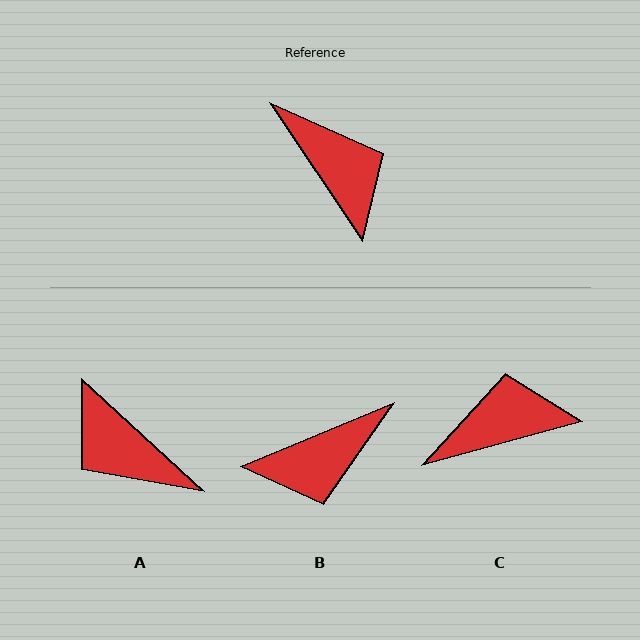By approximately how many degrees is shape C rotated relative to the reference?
Approximately 71 degrees counter-clockwise.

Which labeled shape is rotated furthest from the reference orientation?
A, about 166 degrees away.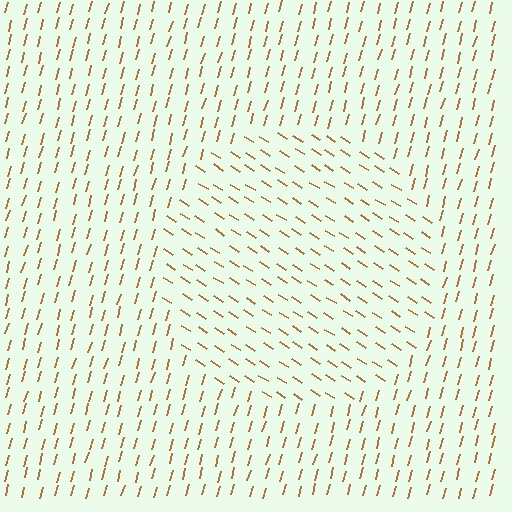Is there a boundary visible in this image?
Yes, there is a texture boundary formed by a change in line orientation.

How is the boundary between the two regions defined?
The boundary is defined purely by a change in line orientation (approximately 73 degrees difference). All lines are the same color and thickness.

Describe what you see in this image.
The image is filled with small brown line segments. A circle region in the image has lines oriented differently from the surrounding lines, creating a visible texture boundary.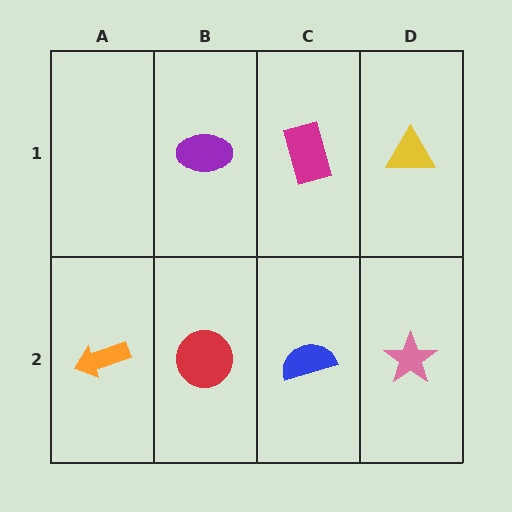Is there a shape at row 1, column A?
No, that cell is empty.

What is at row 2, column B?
A red circle.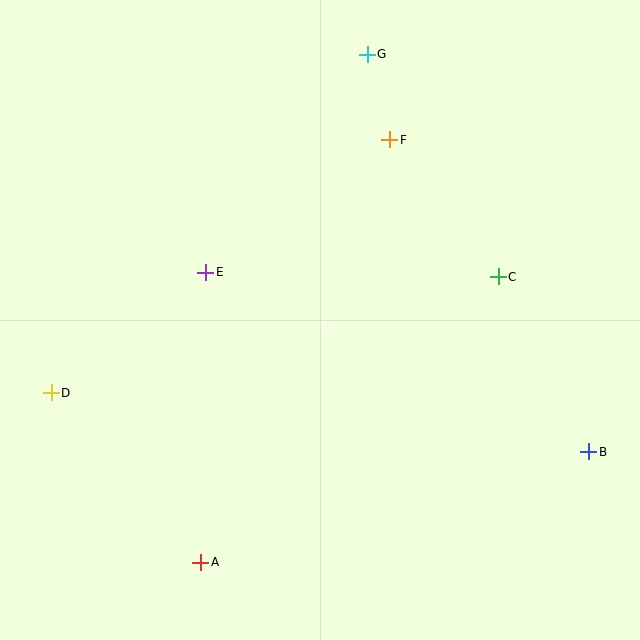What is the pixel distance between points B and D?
The distance between B and D is 541 pixels.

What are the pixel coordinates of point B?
Point B is at (589, 452).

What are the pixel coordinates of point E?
Point E is at (206, 272).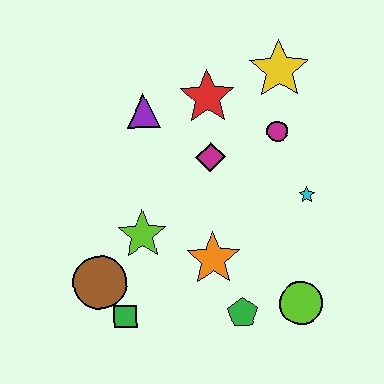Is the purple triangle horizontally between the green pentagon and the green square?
Yes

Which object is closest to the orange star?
The green pentagon is closest to the orange star.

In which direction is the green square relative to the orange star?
The green square is to the left of the orange star.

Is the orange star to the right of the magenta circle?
No